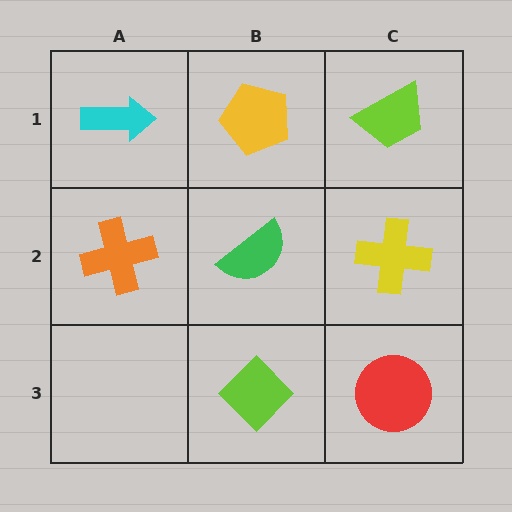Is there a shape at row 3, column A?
No, that cell is empty.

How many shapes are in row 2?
3 shapes.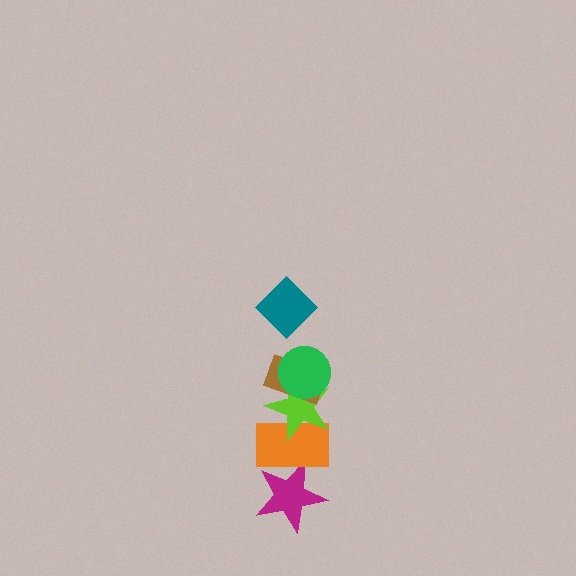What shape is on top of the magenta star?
The orange rectangle is on top of the magenta star.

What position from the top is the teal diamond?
The teal diamond is 1st from the top.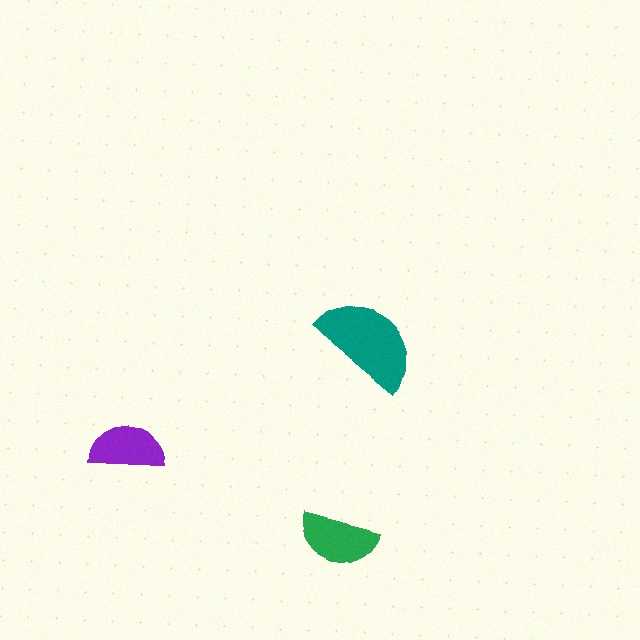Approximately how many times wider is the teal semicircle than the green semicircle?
About 1.5 times wider.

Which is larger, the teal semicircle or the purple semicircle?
The teal one.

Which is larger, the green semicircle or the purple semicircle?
The green one.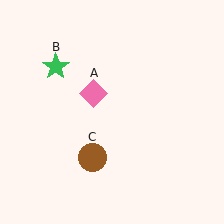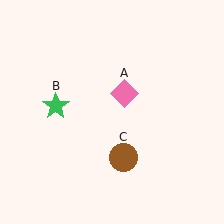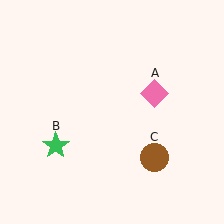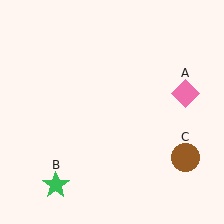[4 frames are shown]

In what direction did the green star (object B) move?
The green star (object B) moved down.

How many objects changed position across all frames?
3 objects changed position: pink diamond (object A), green star (object B), brown circle (object C).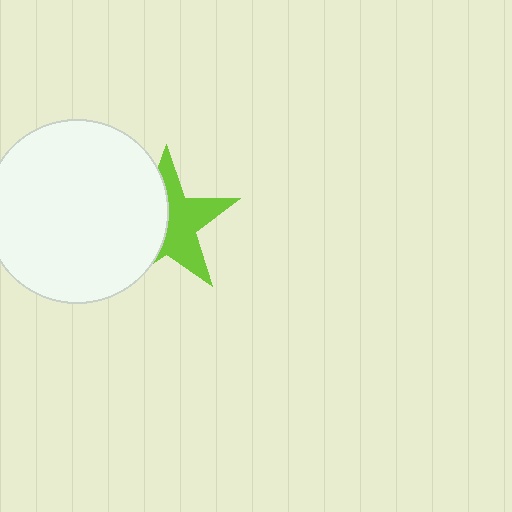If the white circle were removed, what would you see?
You would see the complete lime star.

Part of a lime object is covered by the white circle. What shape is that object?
It is a star.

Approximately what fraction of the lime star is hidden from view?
Roughly 47% of the lime star is hidden behind the white circle.